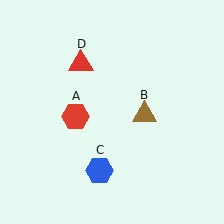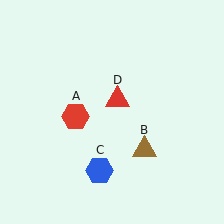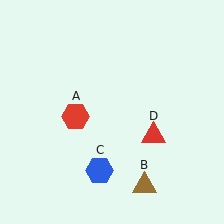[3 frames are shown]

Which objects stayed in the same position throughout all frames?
Red hexagon (object A) and blue hexagon (object C) remained stationary.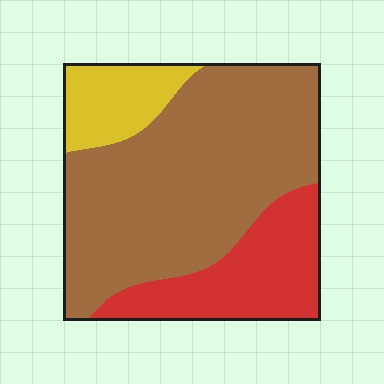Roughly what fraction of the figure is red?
Red covers 24% of the figure.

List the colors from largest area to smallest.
From largest to smallest: brown, red, yellow.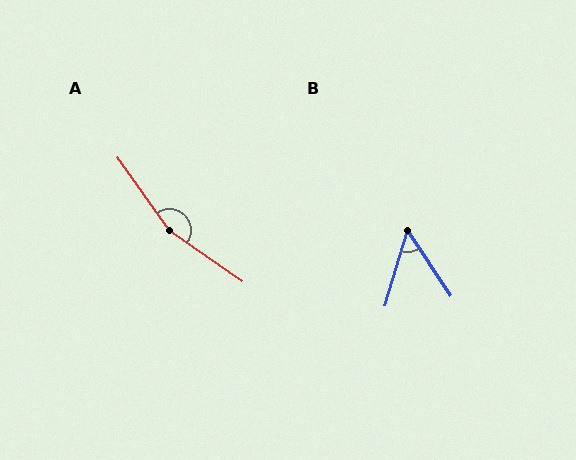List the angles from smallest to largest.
B (50°), A (161°).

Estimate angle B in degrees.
Approximately 50 degrees.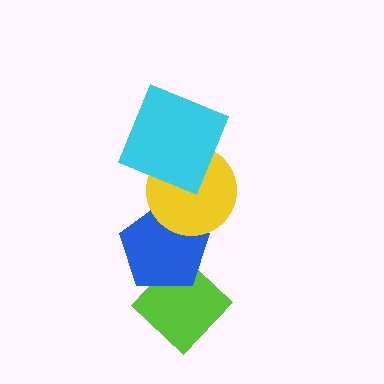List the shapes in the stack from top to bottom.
From top to bottom: the cyan square, the yellow circle, the blue pentagon, the lime diamond.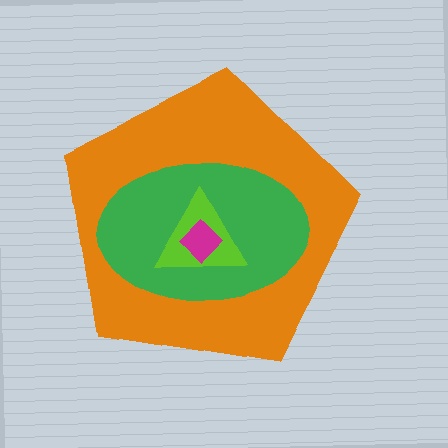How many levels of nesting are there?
4.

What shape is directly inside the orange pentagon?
The green ellipse.